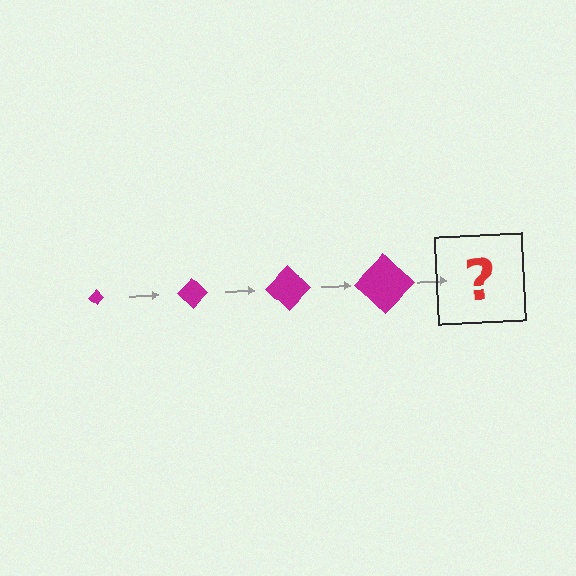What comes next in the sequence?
The next element should be a magenta diamond, larger than the previous one.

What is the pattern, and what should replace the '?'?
The pattern is that the diamond gets progressively larger each step. The '?' should be a magenta diamond, larger than the previous one.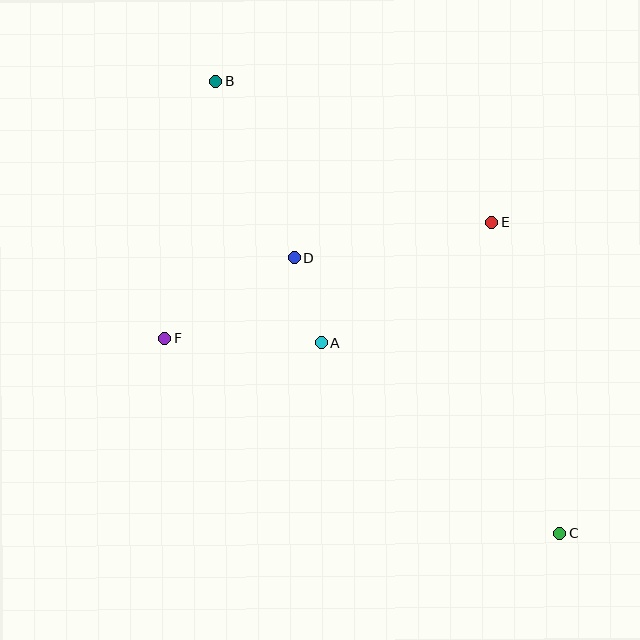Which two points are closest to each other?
Points A and D are closest to each other.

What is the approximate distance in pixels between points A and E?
The distance between A and E is approximately 209 pixels.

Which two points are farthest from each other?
Points B and C are farthest from each other.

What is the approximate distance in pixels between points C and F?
The distance between C and F is approximately 441 pixels.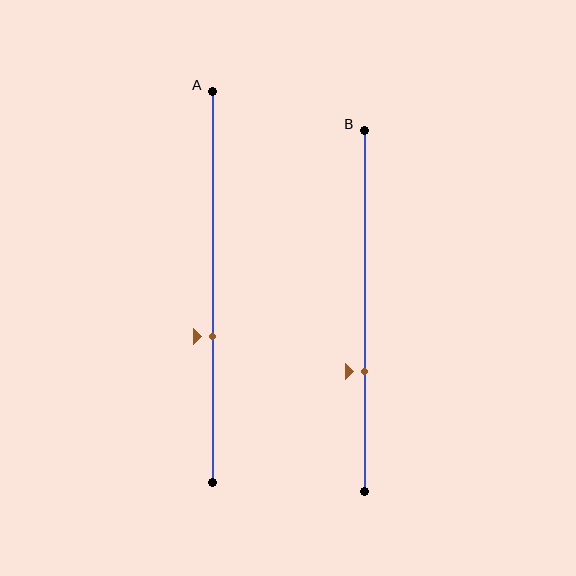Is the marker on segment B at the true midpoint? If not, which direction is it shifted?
No, the marker on segment B is shifted downward by about 17% of the segment length.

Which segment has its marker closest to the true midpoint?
Segment A has its marker closest to the true midpoint.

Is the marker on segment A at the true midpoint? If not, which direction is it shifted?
No, the marker on segment A is shifted downward by about 13% of the segment length.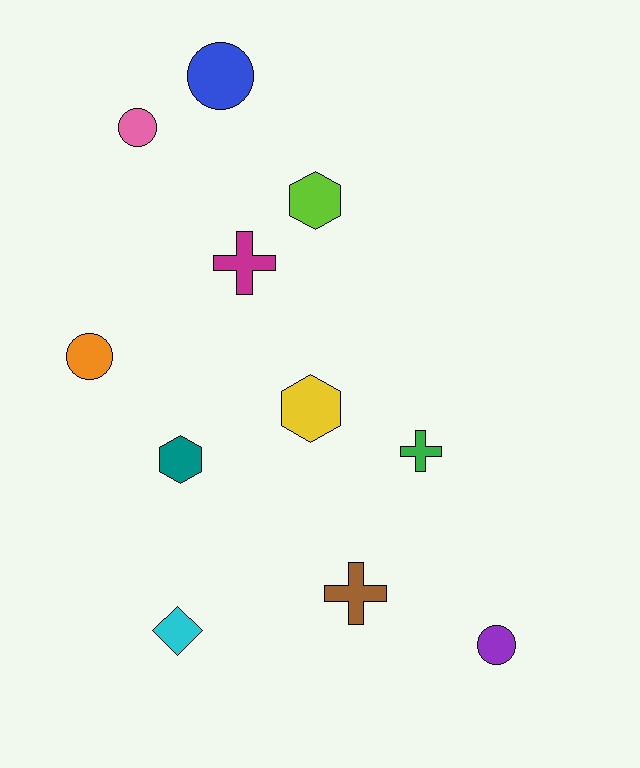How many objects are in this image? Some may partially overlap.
There are 11 objects.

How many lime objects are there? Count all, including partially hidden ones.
There is 1 lime object.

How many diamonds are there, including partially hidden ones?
There is 1 diamond.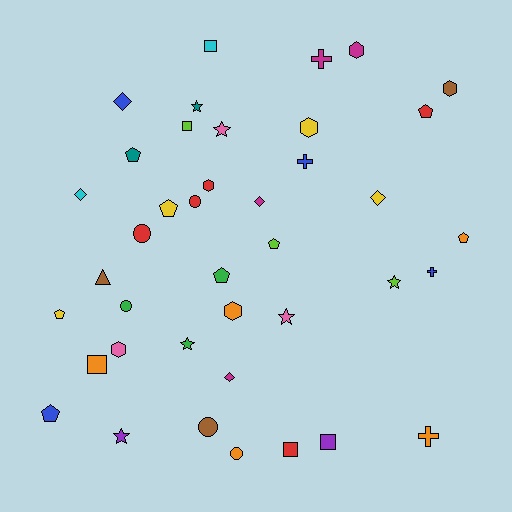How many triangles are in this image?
There is 1 triangle.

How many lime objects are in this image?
There are 3 lime objects.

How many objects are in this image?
There are 40 objects.